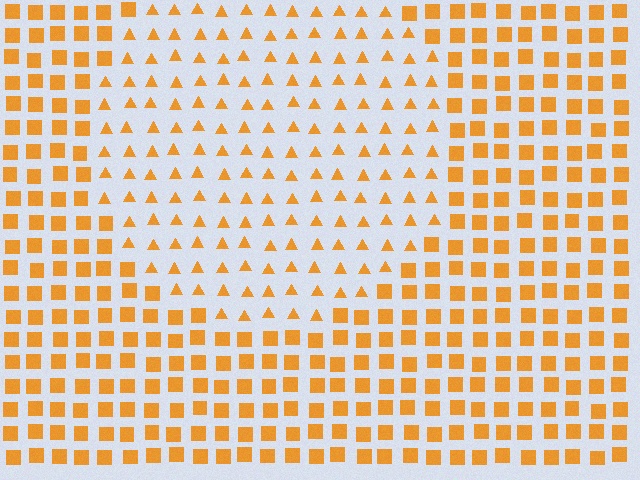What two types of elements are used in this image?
The image uses triangles inside the circle region and squares outside it.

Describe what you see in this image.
The image is filled with small orange elements arranged in a uniform grid. A circle-shaped region contains triangles, while the surrounding area contains squares. The boundary is defined purely by the change in element shape.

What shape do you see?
I see a circle.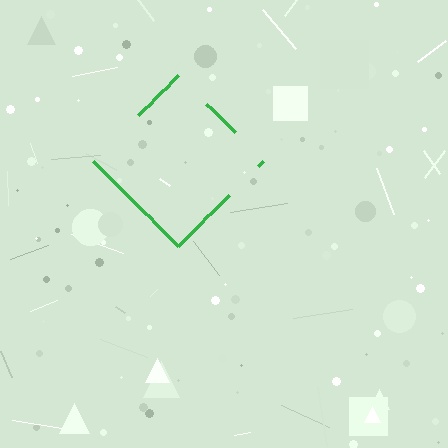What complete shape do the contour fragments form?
The contour fragments form a diamond.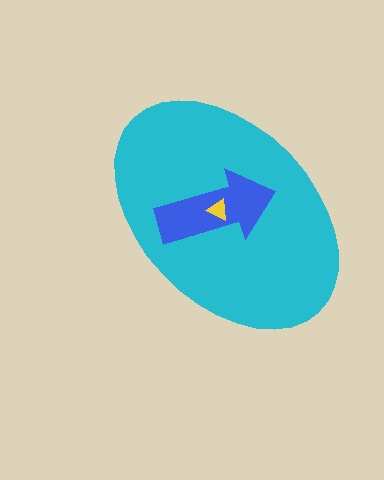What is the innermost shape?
The yellow triangle.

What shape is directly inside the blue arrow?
The yellow triangle.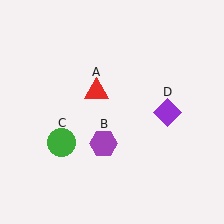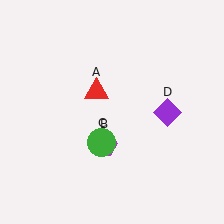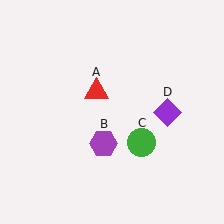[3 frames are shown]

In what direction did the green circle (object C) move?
The green circle (object C) moved right.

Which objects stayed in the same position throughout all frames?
Red triangle (object A) and purple hexagon (object B) and purple diamond (object D) remained stationary.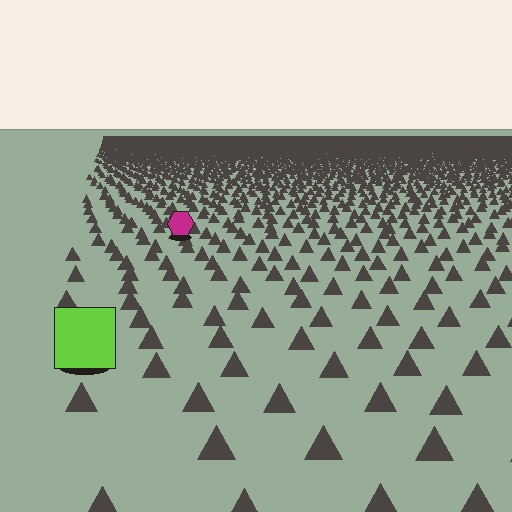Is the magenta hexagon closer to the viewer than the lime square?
No. The lime square is closer — you can tell from the texture gradient: the ground texture is coarser near it.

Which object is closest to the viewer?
The lime square is closest. The texture marks near it are larger and more spread out.